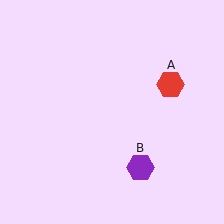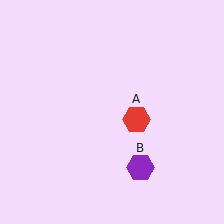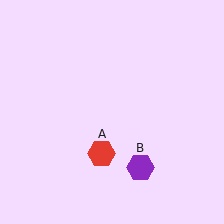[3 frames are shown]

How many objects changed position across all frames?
1 object changed position: red hexagon (object A).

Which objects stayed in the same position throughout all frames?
Purple hexagon (object B) remained stationary.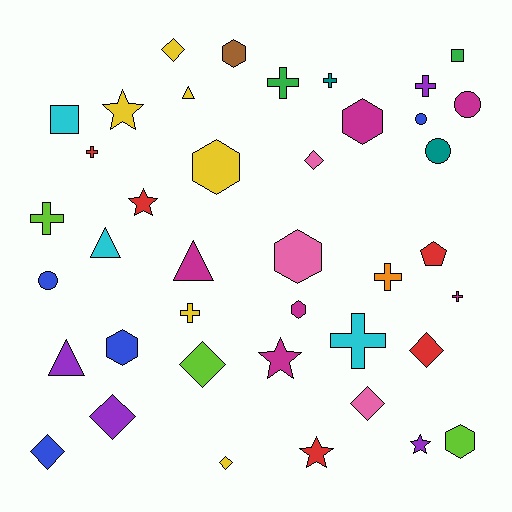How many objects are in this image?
There are 40 objects.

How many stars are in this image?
There are 5 stars.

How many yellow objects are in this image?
There are 6 yellow objects.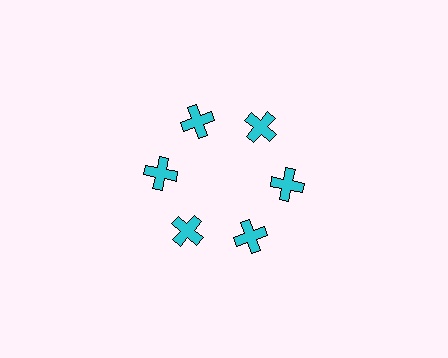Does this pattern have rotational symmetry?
Yes, this pattern has 6-fold rotational symmetry. It looks the same after rotating 60 degrees around the center.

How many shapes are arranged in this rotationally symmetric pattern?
There are 6 shapes, arranged in 6 groups of 1.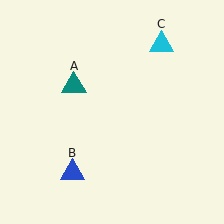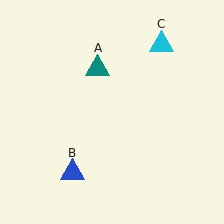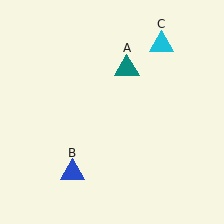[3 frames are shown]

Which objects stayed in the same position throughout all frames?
Blue triangle (object B) and cyan triangle (object C) remained stationary.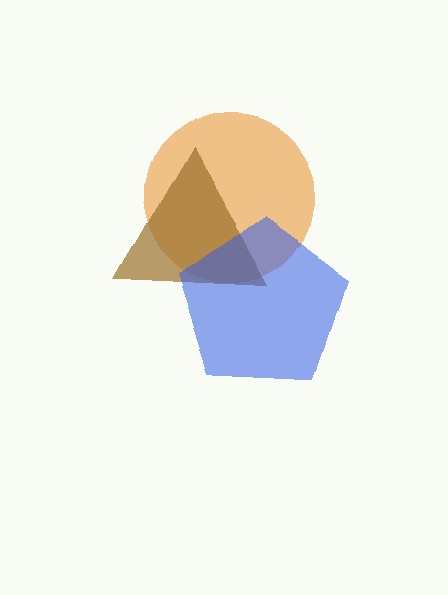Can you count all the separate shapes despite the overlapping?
Yes, there are 3 separate shapes.